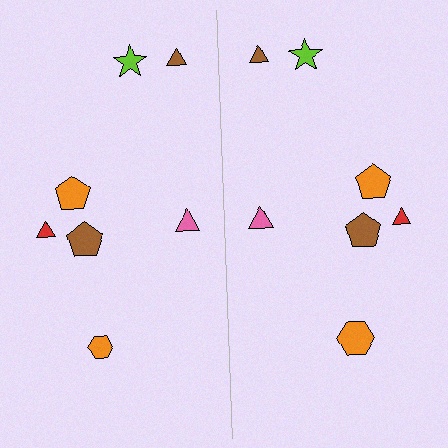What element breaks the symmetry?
The orange hexagon on the right side has a different size than its mirror counterpart.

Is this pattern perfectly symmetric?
No, the pattern is not perfectly symmetric. The orange hexagon on the right side has a different size than its mirror counterpart.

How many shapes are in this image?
There are 14 shapes in this image.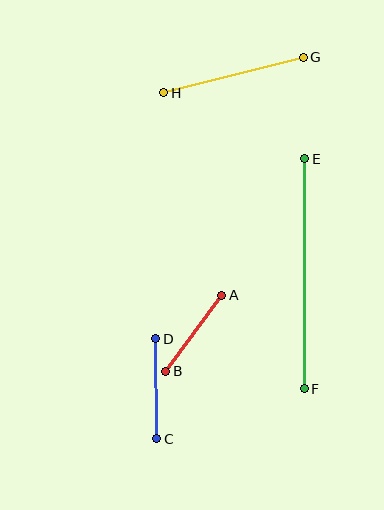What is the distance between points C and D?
The distance is approximately 100 pixels.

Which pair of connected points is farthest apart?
Points E and F are farthest apart.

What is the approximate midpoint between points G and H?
The midpoint is at approximately (234, 75) pixels.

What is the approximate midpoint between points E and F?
The midpoint is at approximately (305, 274) pixels.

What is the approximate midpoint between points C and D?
The midpoint is at approximately (156, 389) pixels.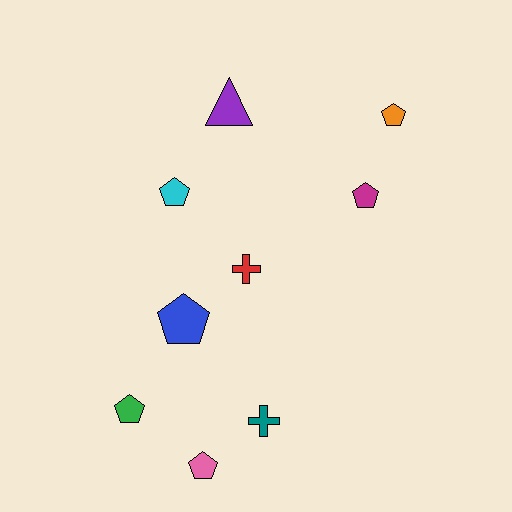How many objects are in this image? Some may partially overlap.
There are 9 objects.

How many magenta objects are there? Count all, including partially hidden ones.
There is 1 magenta object.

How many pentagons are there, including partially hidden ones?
There are 6 pentagons.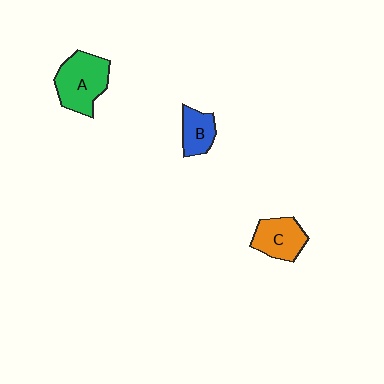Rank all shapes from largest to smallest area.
From largest to smallest: A (green), C (orange), B (blue).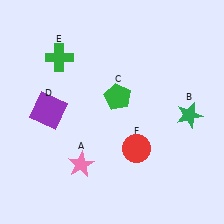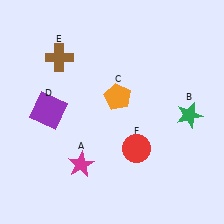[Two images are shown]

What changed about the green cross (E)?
In Image 1, E is green. In Image 2, it changed to brown.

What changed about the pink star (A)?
In Image 1, A is pink. In Image 2, it changed to magenta.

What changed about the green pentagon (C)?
In Image 1, C is green. In Image 2, it changed to orange.